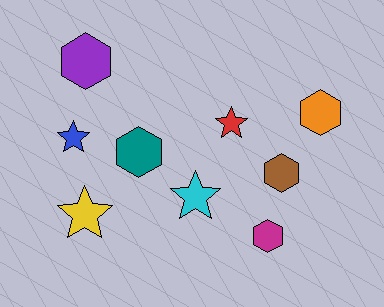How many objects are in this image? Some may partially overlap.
There are 9 objects.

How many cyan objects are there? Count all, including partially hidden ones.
There is 1 cyan object.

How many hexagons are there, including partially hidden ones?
There are 5 hexagons.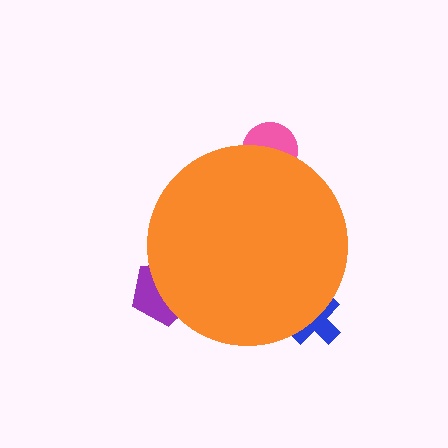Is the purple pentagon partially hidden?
Yes, the purple pentagon is partially hidden behind the orange circle.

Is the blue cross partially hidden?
Yes, the blue cross is partially hidden behind the orange circle.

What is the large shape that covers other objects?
An orange circle.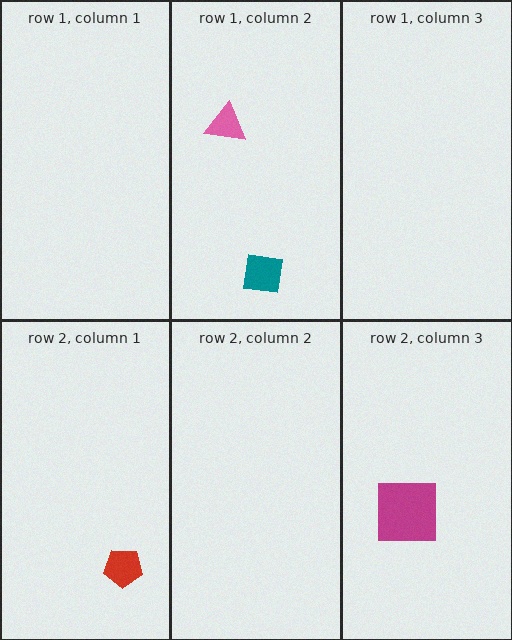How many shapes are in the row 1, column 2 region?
2.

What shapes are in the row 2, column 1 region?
The red pentagon.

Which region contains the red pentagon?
The row 2, column 1 region.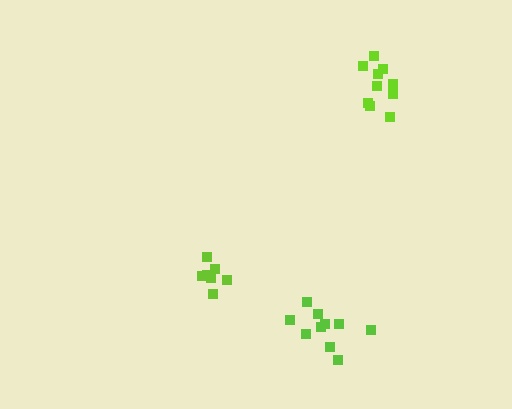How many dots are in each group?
Group 1: 10 dots, Group 2: 10 dots, Group 3: 7 dots (27 total).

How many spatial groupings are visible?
There are 3 spatial groupings.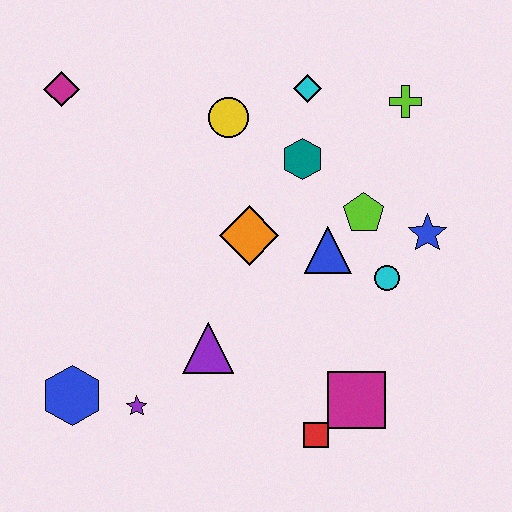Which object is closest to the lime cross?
The cyan diamond is closest to the lime cross.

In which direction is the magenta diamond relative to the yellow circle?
The magenta diamond is to the left of the yellow circle.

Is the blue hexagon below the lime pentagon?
Yes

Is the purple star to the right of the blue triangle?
No